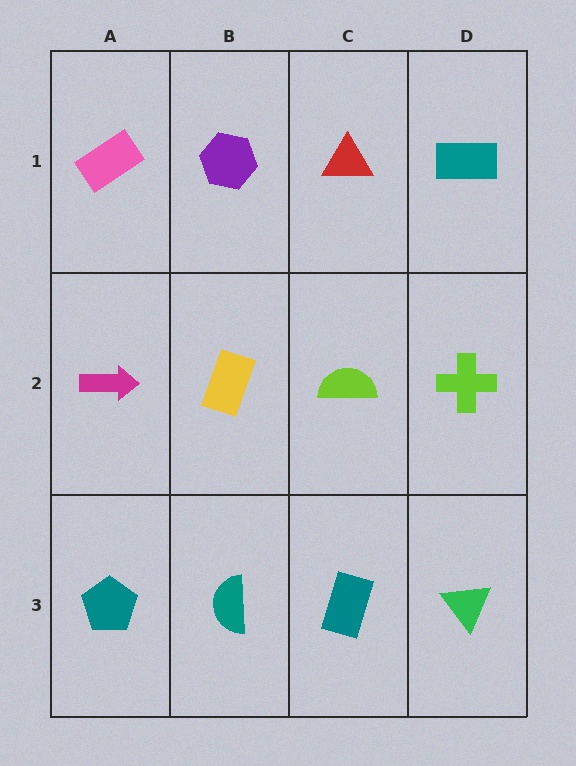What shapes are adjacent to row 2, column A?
A pink rectangle (row 1, column A), a teal pentagon (row 3, column A), a yellow rectangle (row 2, column B).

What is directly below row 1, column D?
A lime cross.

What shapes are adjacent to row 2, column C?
A red triangle (row 1, column C), a teal rectangle (row 3, column C), a yellow rectangle (row 2, column B), a lime cross (row 2, column D).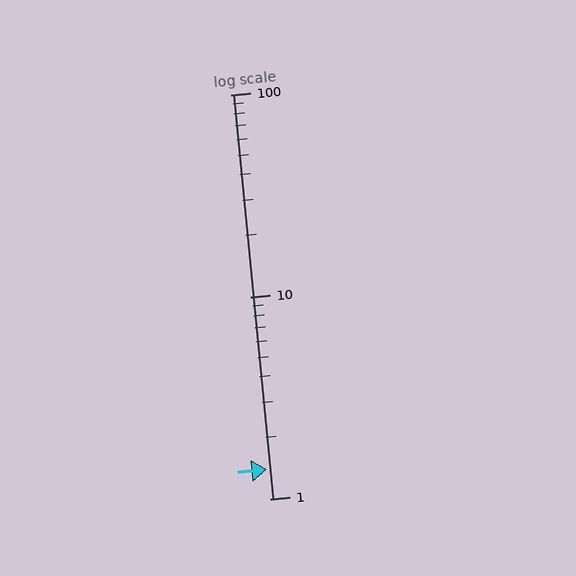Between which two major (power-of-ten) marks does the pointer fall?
The pointer is between 1 and 10.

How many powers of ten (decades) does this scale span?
The scale spans 2 decades, from 1 to 100.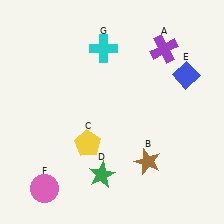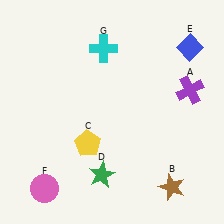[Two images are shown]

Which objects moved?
The objects that moved are: the purple cross (A), the brown star (B), the blue diamond (E).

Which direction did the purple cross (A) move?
The purple cross (A) moved down.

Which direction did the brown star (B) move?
The brown star (B) moved down.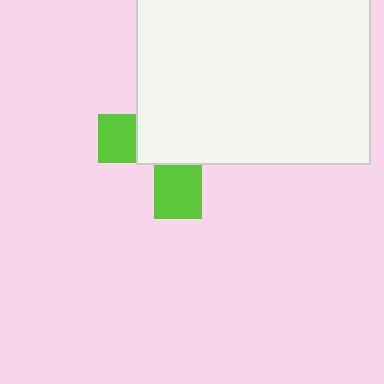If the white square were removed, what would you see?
You would see the complete lime cross.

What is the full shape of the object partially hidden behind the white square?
The partially hidden object is a lime cross.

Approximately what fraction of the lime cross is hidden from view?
Roughly 66% of the lime cross is hidden behind the white square.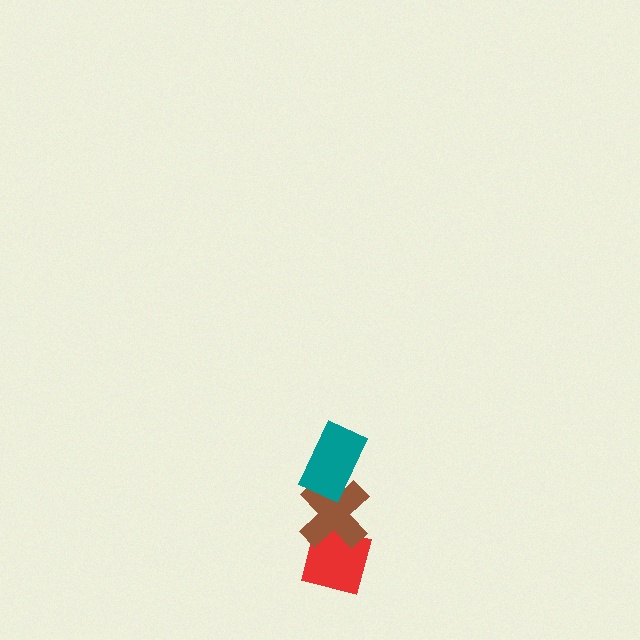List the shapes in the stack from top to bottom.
From top to bottom: the teal rectangle, the brown cross, the red square.